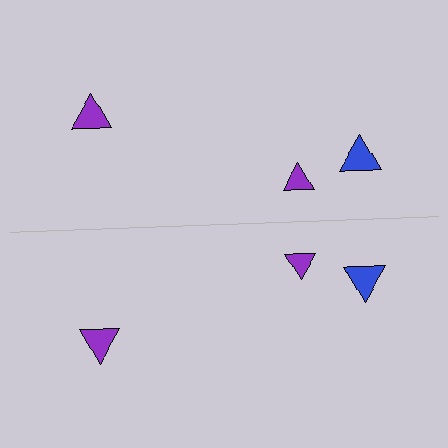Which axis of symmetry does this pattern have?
The pattern has a horizontal axis of symmetry running through the center of the image.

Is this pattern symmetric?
Yes, this pattern has bilateral (reflection) symmetry.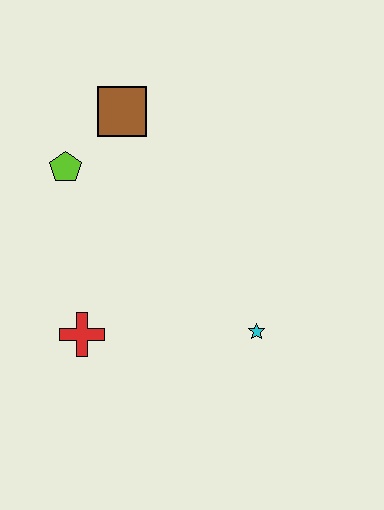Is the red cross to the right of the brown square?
No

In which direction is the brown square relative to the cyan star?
The brown square is above the cyan star.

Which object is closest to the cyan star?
The red cross is closest to the cyan star.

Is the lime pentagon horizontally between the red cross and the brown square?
No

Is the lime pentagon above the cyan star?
Yes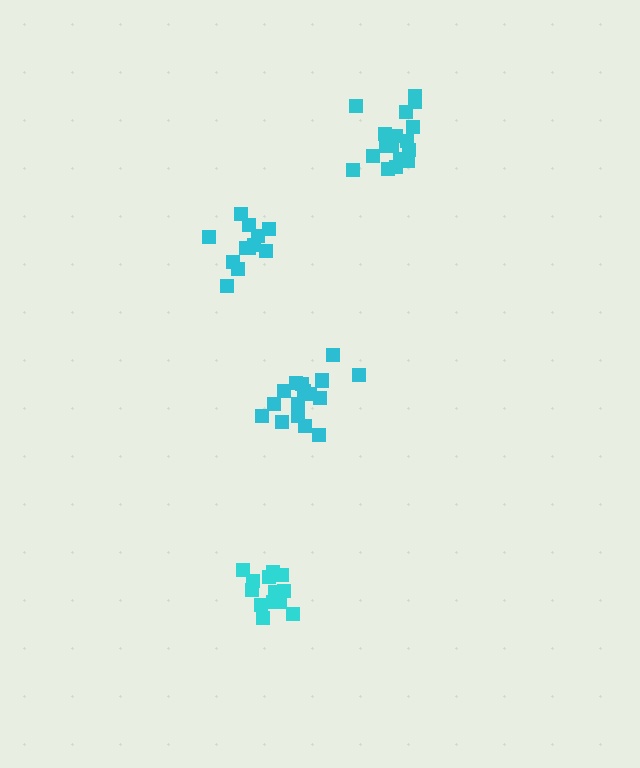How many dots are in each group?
Group 1: 12 dots, Group 2: 18 dots, Group 3: 14 dots, Group 4: 16 dots (60 total).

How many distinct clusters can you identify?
There are 4 distinct clusters.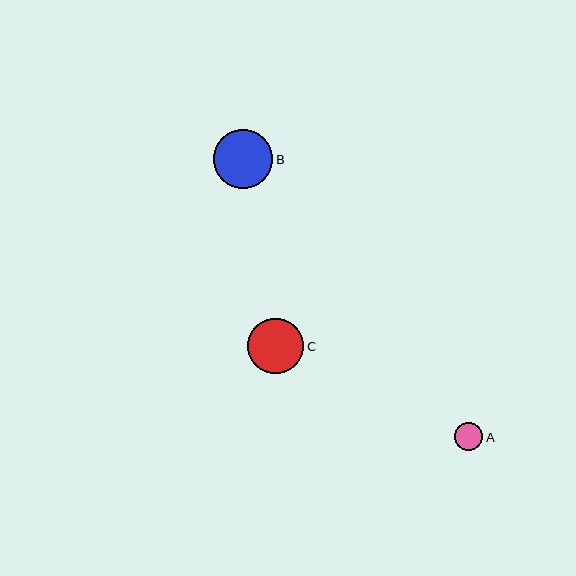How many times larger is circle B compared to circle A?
Circle B is approximately 2.1 times the size of circle A.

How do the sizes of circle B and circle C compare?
Circle B and circle C are approximately the same size.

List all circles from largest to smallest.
From largest to smallest: B, C, A.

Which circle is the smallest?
Circle A is the smallest with a size of approximately 29 pixels.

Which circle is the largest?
Circle B is the largest with a size of approximately 59 pixels.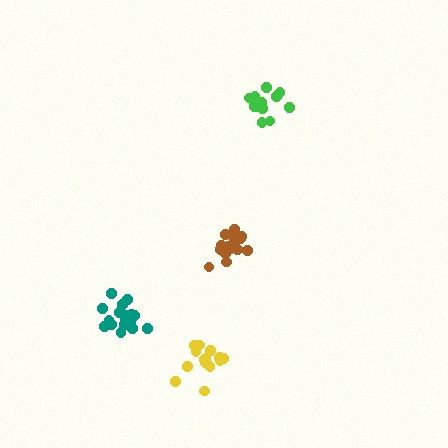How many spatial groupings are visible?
There are 4 spatial groupings.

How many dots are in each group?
Group 1: 18 dots, Group 2: 18 dots, Group 3: 14 dots, Group 4: 13 dots (63 total).